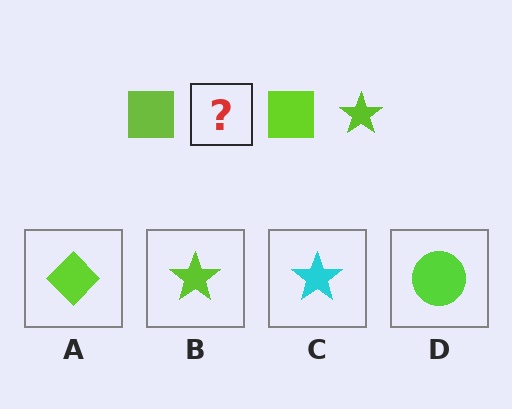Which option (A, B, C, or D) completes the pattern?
B.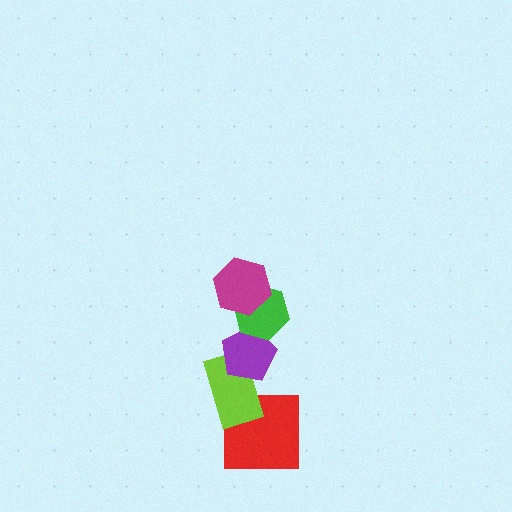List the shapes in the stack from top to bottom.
From top to bottom: the magenta hexagon, the green hexagon, the purple pentagon, the lime rectangle, the red square.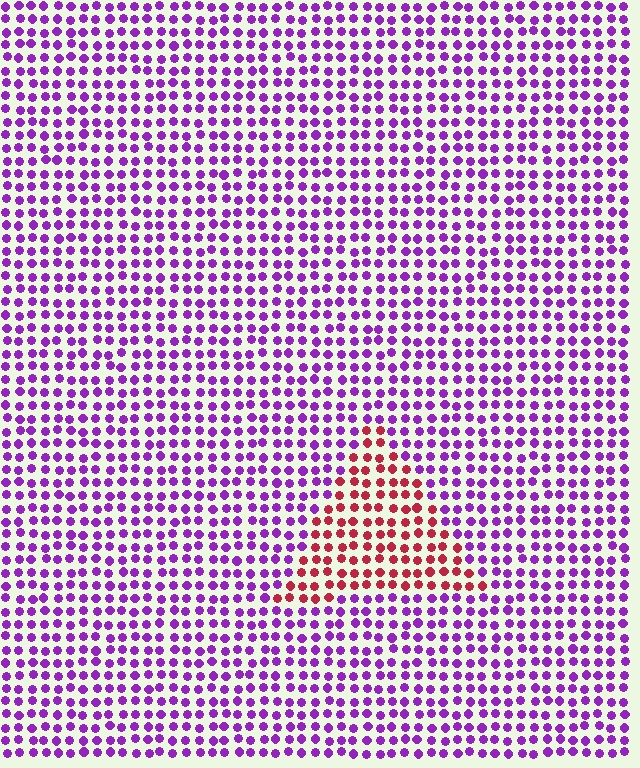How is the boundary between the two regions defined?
The boundary is defined purely by a slight shift in hue (about 64 degrees). Spacing, size, and orientation are identical on both sides.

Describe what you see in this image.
The image is filled with small purple elements in a uniform arrangement. A triangle-shaped region is visible where the elements are tinted to a slightly different hue, forming a subtle color boundary.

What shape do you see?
I see a triangle.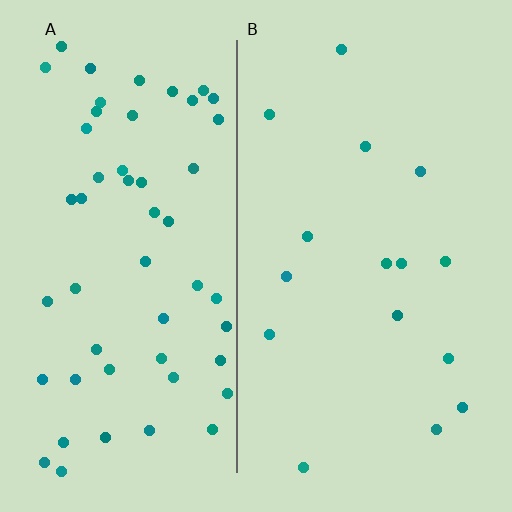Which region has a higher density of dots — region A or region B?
A (the left).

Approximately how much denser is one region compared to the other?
Approximately 3.4× — region A over region B.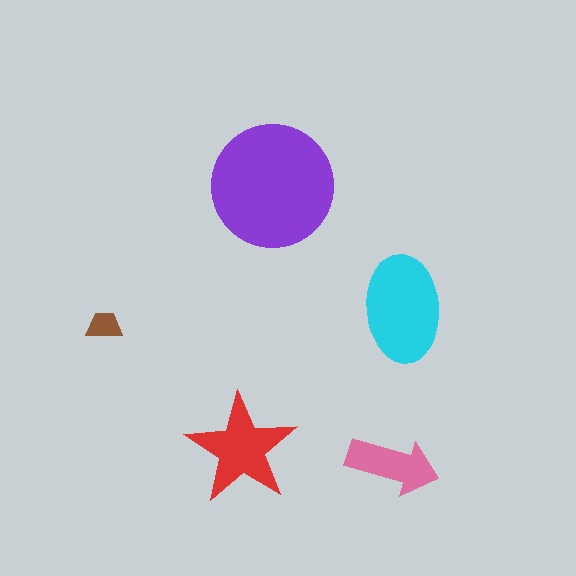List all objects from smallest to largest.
The brown trapezoid, the pink arrow, the red star, the cyan ellipse, the purple circle.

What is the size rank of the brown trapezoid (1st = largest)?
5th.